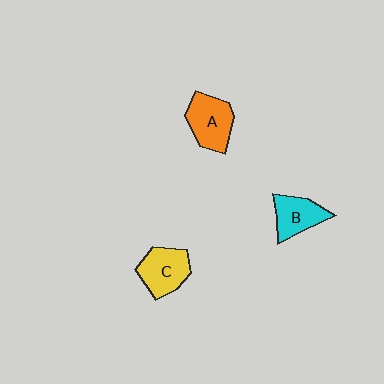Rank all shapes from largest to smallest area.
From largest to smallest: A (orange), C (yellow), B (cyan).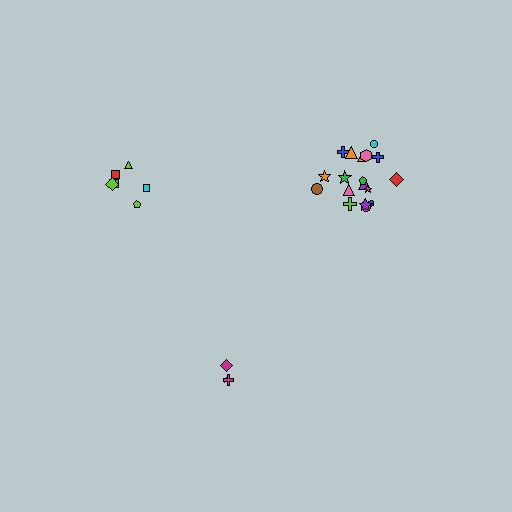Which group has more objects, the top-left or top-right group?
The top-right group.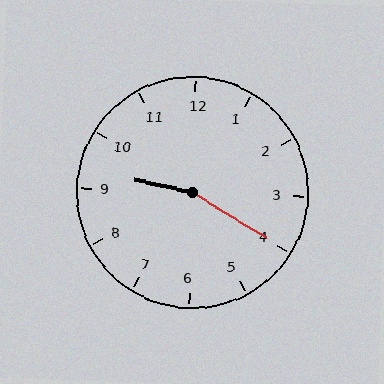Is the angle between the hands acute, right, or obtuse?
It is obtuse.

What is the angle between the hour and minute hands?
Approximately 160 degrees.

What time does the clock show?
9:20.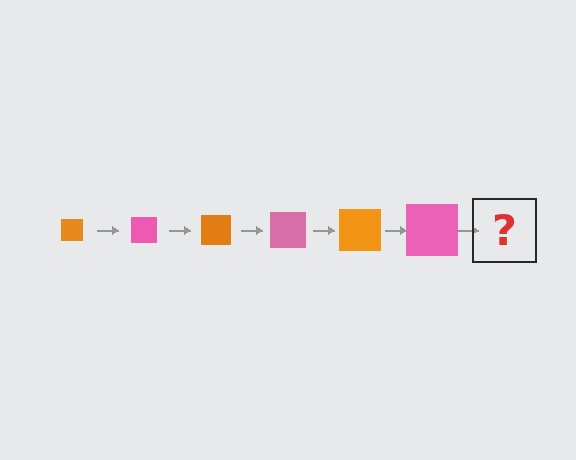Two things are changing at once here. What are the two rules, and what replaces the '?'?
The two rules are that the square grows larger each step and the color cycles through orange and pink. The '?' should be an orange square, larger than the previous one.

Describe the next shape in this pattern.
It should be an orange square, larger than the previous one.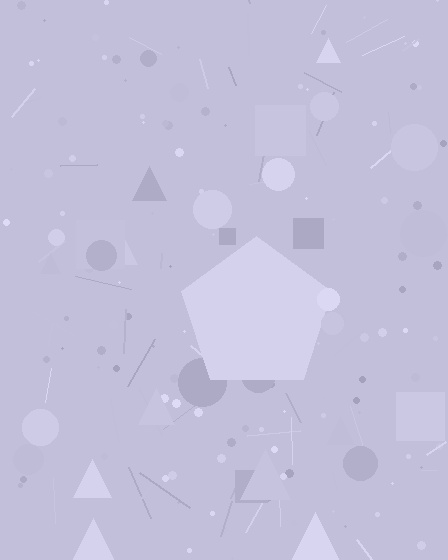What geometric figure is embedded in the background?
A pentagon is embedded in the background.